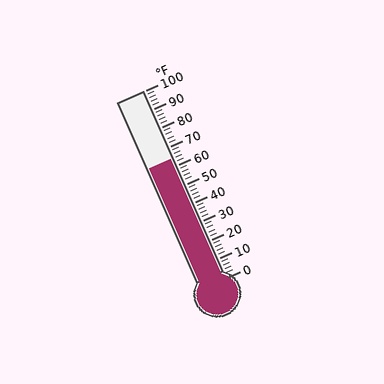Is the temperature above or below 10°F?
The temperature is above 10°F.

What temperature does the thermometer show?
The thermometer shows approximately 64°F.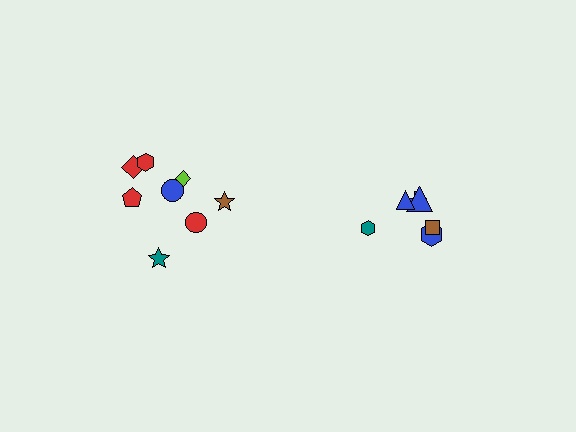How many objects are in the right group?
There are 6 objects.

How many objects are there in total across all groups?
There are 14 objects.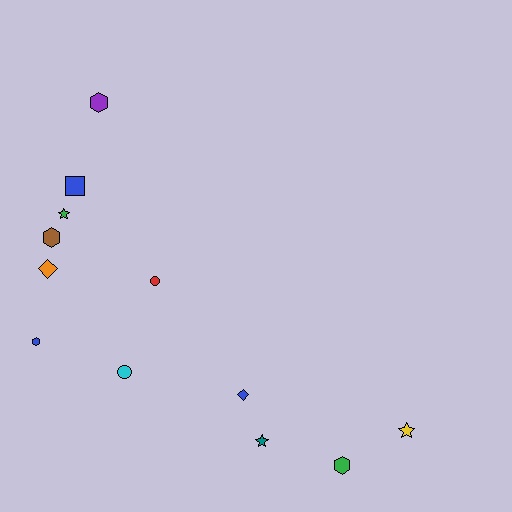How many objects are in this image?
There are 12 objects.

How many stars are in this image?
There are 3 stars.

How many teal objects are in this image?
There is 1 teal object.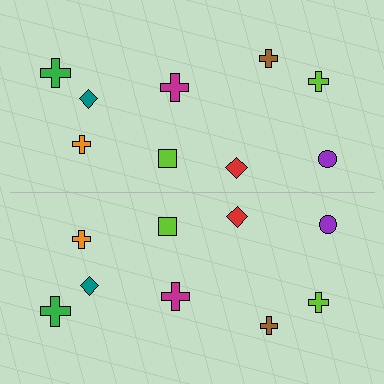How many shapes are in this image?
There are 18 shapes in this image.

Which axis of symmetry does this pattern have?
The pattern has a horizontal axis of symmetry running through the center of the image.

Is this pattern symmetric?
Yes, this pattern has bilateral (reflection) symmetry.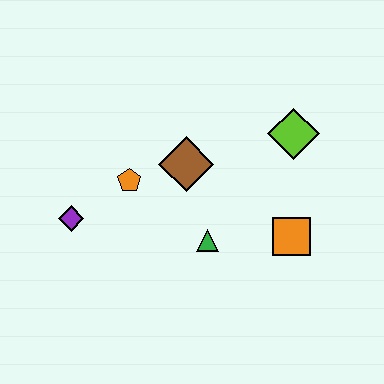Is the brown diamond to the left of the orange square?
Yes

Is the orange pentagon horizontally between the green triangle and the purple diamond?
Yes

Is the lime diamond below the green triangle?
No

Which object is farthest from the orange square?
The purple diamond is farthest from the orange square.